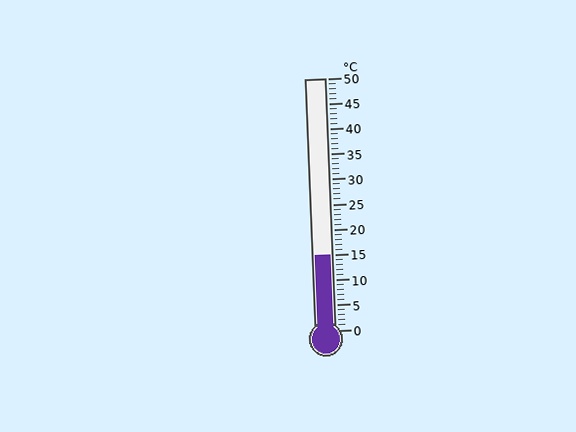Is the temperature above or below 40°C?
The temperature is below 40°C.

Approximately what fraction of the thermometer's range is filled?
The thermometer is filled to approximately 30% of its range.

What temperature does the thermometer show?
The thermometer shows approximately 15°C.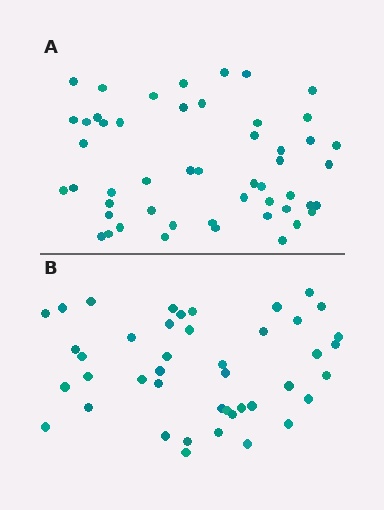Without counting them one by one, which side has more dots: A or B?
Region A (the top region) has more dots.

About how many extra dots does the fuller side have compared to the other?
Region A has roughly 8 or so more dots than region B.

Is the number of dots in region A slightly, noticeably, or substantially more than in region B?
Region A has only slightly more — the two regions are fairly close. The ratio is roughly 1.2 to 1.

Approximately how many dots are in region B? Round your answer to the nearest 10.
About 40 dots. (The exact count is 43, which rounds to 40.)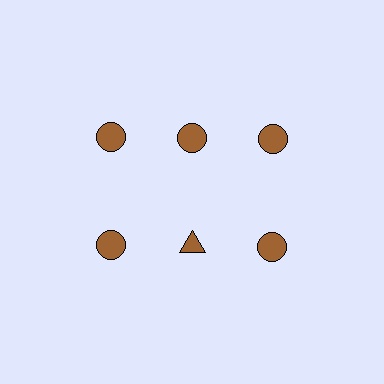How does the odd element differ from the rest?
It has a different shape: triangle instead of circle.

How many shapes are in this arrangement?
There are 6 shapes arranged in a grid pattern.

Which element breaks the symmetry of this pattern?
The brown triangle in the second row, second from left column breaks the symmetry. All other shapes are brown circles.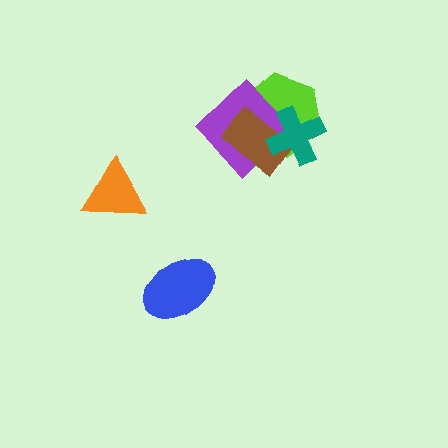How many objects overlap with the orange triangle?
0 objects overlap with the orange triangle.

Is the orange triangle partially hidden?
No, no other shape covers it.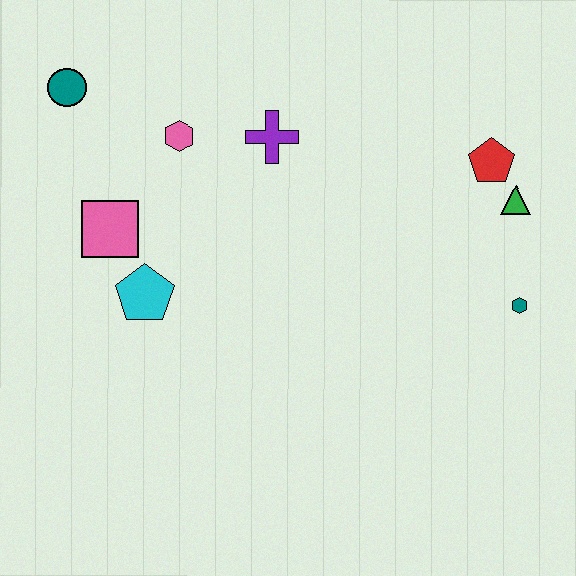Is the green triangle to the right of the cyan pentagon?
Yes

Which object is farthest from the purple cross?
The teal hexagon is farthest from the purple cross.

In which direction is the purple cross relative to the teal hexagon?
The purple cross is to the left of the teal hexagon.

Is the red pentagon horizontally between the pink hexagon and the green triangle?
Yes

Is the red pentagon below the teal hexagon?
No